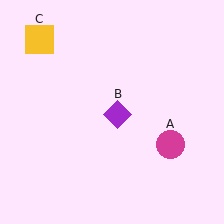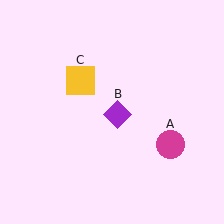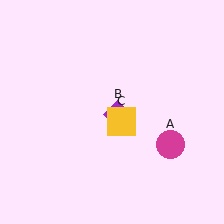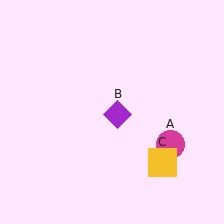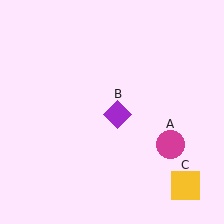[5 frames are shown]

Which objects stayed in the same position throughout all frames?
Magenta circle (object A) and purple diamond (object B) remained stationary.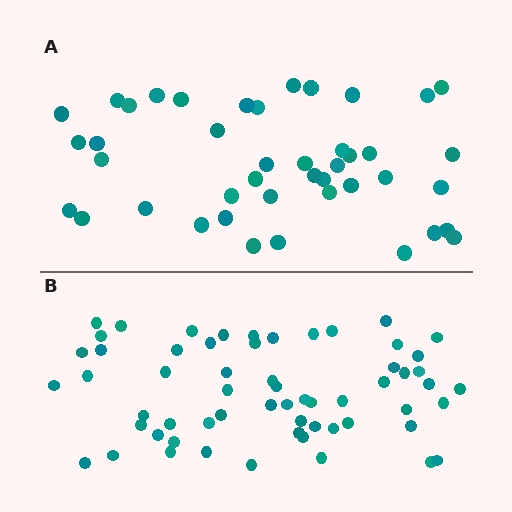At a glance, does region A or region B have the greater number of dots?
Region B (the bottom region) has more dots.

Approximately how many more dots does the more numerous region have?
Region B has approximately 15 more dots than region A.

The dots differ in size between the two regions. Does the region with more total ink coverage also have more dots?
No. Region A has more total ink coverage because its dots are larger, but region B actually contains more individual dots. Total area can be misleading — the number of items is what matters here.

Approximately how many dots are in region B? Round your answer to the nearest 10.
About 60 dots.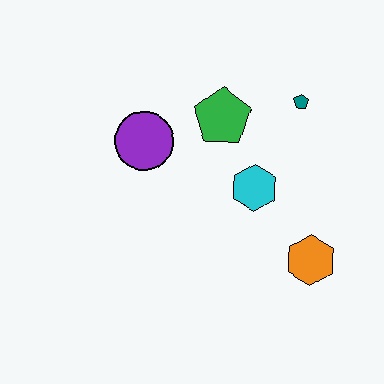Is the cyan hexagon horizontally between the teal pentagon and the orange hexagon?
No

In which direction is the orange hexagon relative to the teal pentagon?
The orange hexagon is below the teal pentagon.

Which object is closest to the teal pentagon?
The green pentagon is closest to the teal pentagon.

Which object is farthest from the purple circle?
The orange hexagon is farthest from the purple circle.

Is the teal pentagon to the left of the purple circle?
No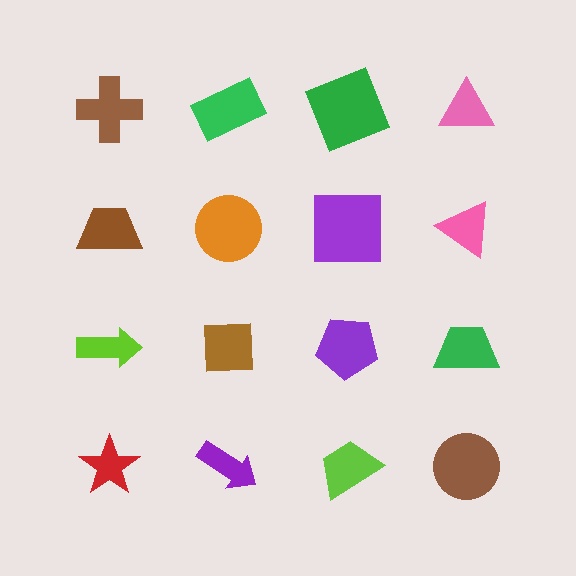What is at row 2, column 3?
A purple square.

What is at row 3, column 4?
A green trapezoid.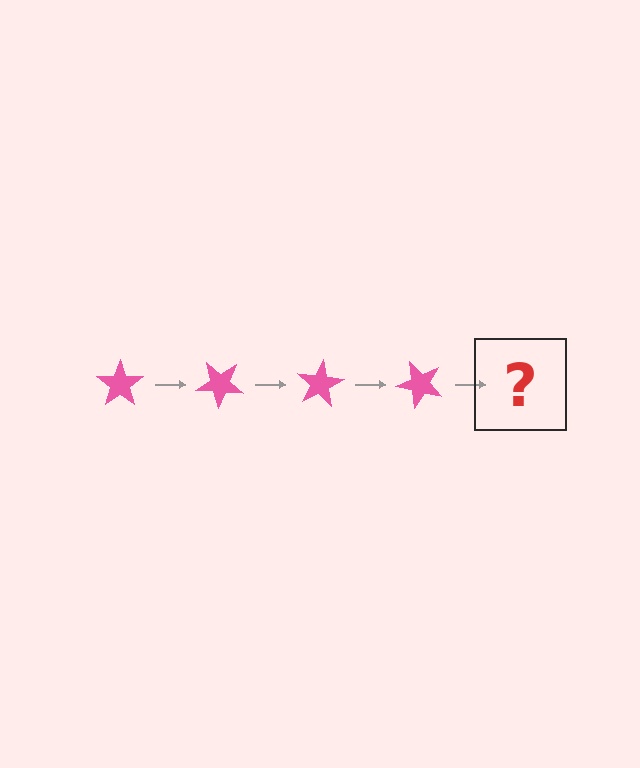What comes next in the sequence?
The next element should be a pink star rotated 160 degrees.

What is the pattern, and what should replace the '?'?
The pattern is that the star rotates 40 degrees each step. The '?' should be a pink star rotated 160 degrees.